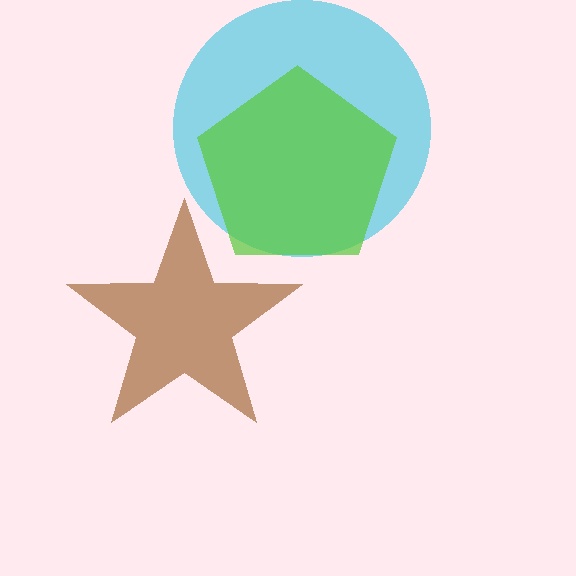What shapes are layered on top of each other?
The layered shapes are: a cyan circle, a brown star, a lime pentagon.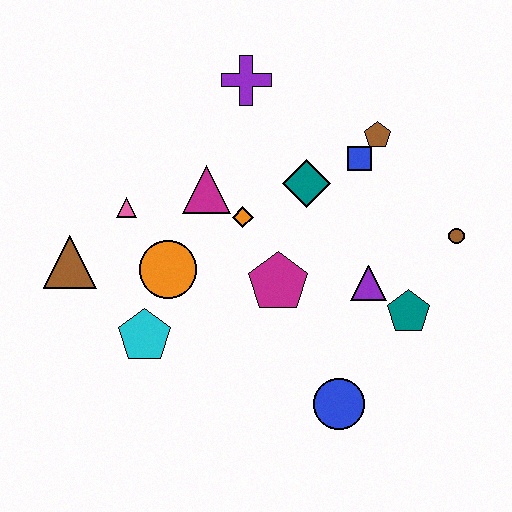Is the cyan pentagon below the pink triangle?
Yes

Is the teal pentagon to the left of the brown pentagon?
No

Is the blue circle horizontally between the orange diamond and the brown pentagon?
Yes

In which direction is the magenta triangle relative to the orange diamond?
The magenta triangle is to the left of the orange diamond.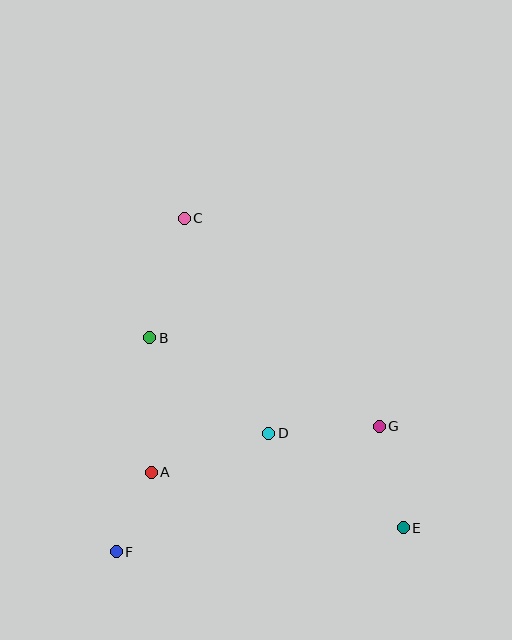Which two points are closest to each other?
Points A and F are closest to each other.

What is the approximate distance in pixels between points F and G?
The distance between F and G is approximately 291 pixels.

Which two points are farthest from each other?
Points C and E are farthest from each other.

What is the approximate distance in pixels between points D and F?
The distance between D and F is approximately 193 pixels.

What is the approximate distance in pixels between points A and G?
The distance between A and G is approximately 233 pixels.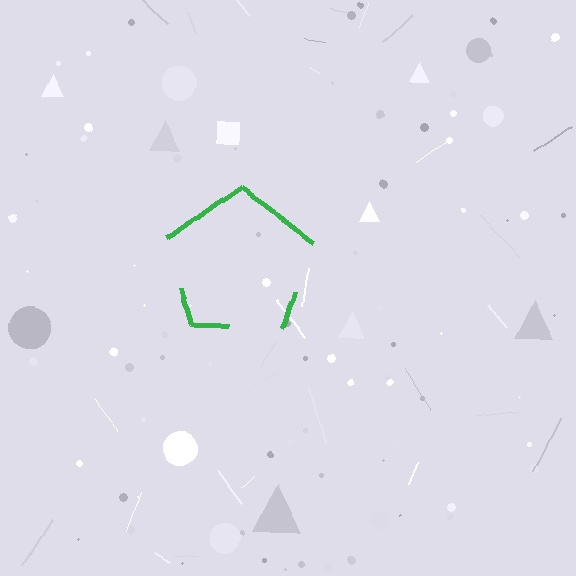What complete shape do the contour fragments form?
The contour fragments form a pentagon.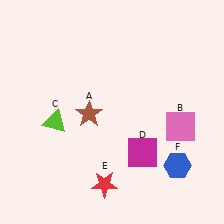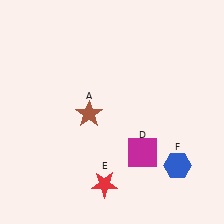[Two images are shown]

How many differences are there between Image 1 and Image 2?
There are 2 differences between the two images.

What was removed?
The lime triangle (C), the pink square (B) were removed in Image 2.